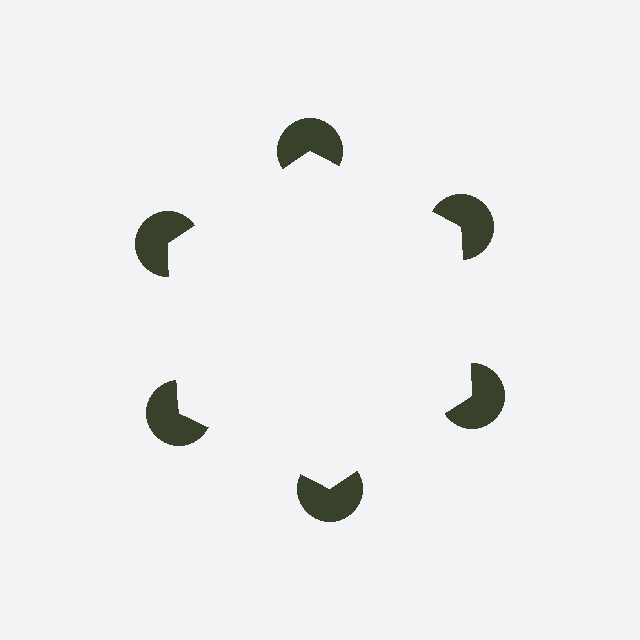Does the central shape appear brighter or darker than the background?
It typically appears slightly brighter than the background, even though no actual brightness change is drawn.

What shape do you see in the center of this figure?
An illusory hexagon — its edges are inferred from the aligned wedge cuts in the pac-man discs, not physically drawn.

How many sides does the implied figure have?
6 sides.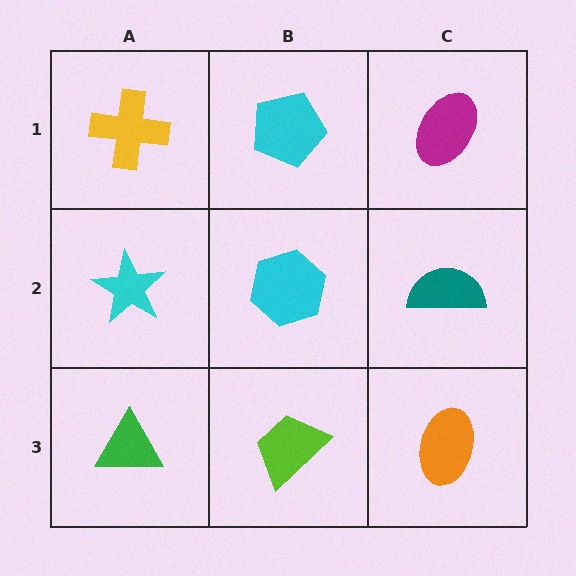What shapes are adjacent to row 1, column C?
A teal semicircle (row 2, column C), a cyan pentagon (row 1, column B).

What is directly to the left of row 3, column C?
A lime trapezoid.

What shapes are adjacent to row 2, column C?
A magenta ellipse (row 1, column C), an orange ellipse (row 3, column C), a cyan hexagon (row 2, column B).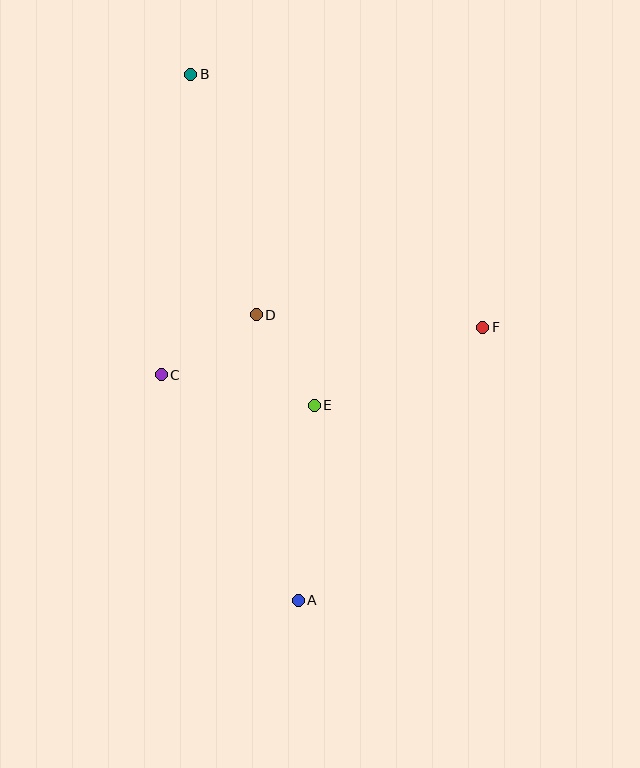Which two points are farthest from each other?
Points A and B are farthest from each other.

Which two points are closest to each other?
Points D and E are closest to each other.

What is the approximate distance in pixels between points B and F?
The distance between B and F is approximately 387 pixels.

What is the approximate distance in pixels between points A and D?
The distance between A and D is approximately 288 pixels.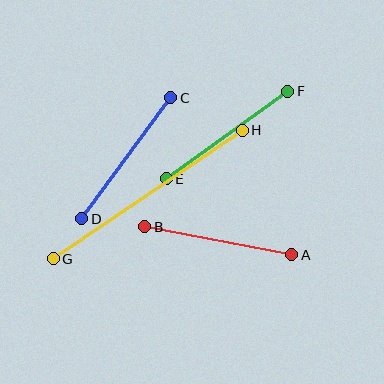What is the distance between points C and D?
The distance is approximately 150 pixels.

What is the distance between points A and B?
The distance is approximately 150 pixels.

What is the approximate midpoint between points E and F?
The midpoint is at approximately (227, 135) pixels.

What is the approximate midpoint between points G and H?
The midpoint is at approximately (148, 194) pixels.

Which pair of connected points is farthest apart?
Points G and H are farthest apart.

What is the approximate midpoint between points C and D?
The midpoint is at approximately (126, 158) pixels.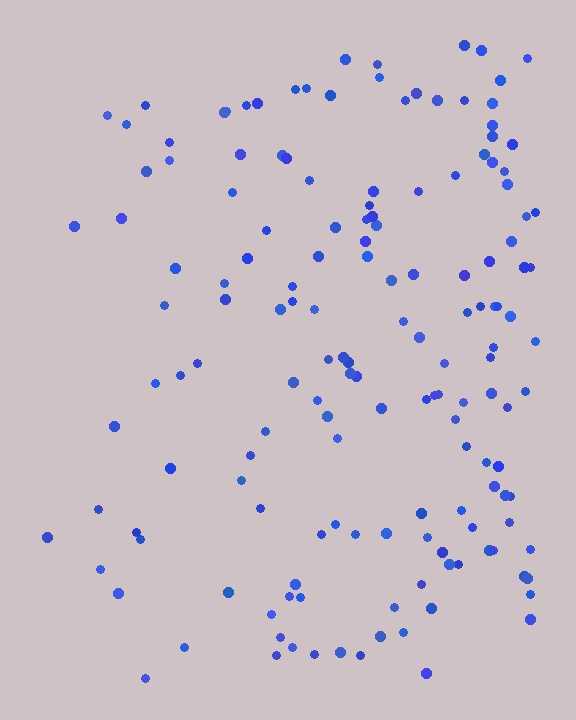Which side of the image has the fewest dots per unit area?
The left.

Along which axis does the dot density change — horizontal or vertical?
Horizontal.